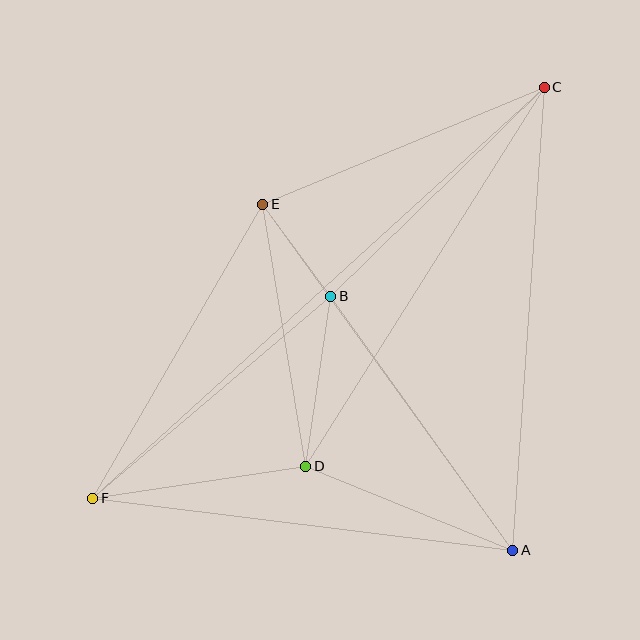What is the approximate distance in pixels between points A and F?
The distance between A and F is approximately 423 pixels.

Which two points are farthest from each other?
Points C and F are farthest from each other.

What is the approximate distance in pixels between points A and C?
The distance between A and C is approximately 464 pixels.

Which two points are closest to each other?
Points B and E are closest to each other.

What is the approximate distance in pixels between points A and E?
The distance between A and E is approximately 427 pixels.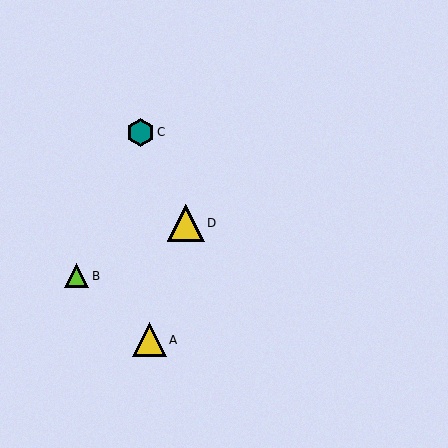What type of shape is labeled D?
Shape D is a yellow triangle.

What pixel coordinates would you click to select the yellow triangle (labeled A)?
Click at (149, 340) to select the yellow triangle A.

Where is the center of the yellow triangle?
The center of the yellow triangle is at (186, 223).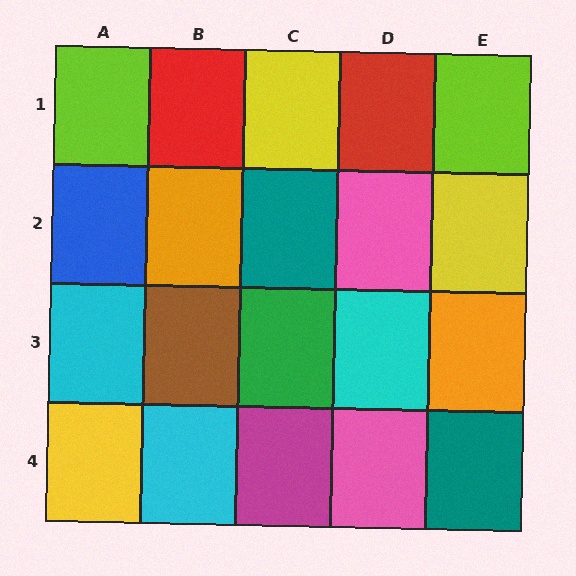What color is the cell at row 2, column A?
Blue.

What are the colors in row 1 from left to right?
Lime, red, yellow, red, lime.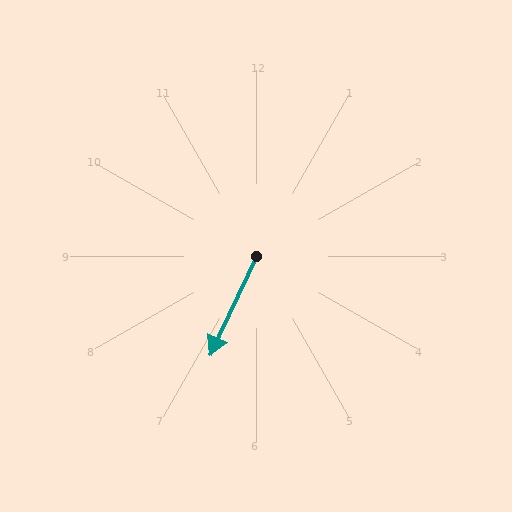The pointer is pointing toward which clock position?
Roughly 7 o'clock.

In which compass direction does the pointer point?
Southwest.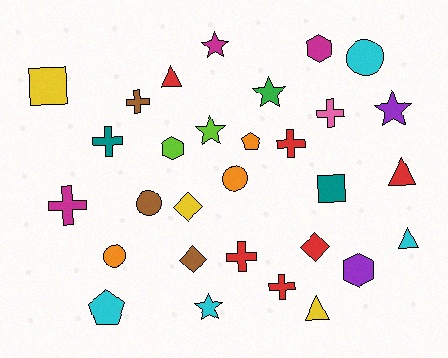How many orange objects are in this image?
There are 3 orange objects.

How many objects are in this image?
There are 30 objects.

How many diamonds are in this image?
There are 3 diamonds.